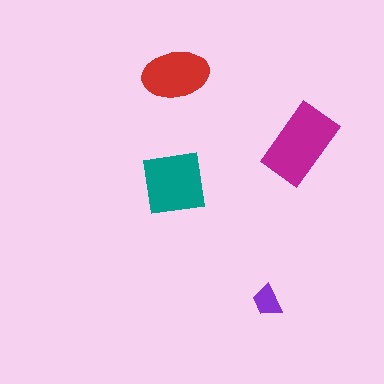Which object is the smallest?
The purple trapezoid.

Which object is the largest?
The magenta rectangle.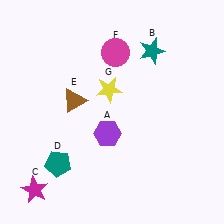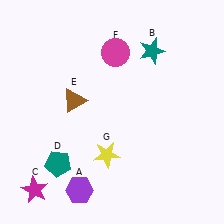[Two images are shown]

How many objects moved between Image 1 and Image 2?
2 objects moved between the two images.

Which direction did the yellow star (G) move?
The yellow star (G) moved down.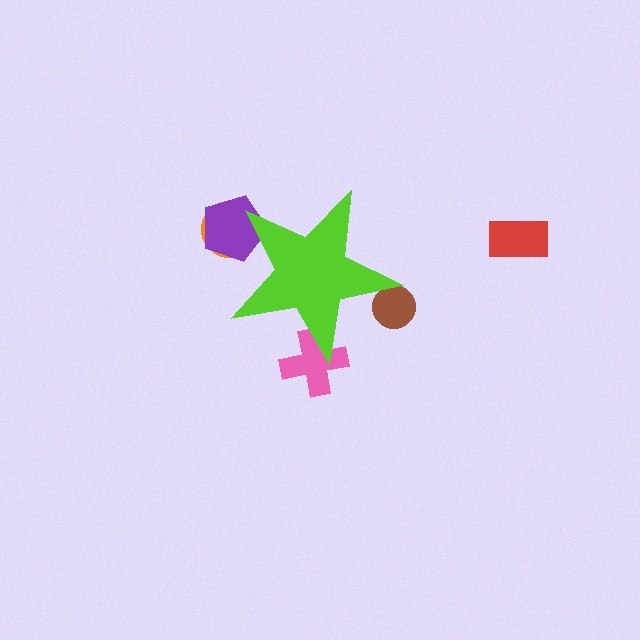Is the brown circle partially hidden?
Yes, the brown circle is partially hidden behind the lime star.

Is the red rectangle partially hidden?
No, the red rectangle is fully visible.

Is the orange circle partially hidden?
Yes, the orange circle is partially hidden behind the lime star.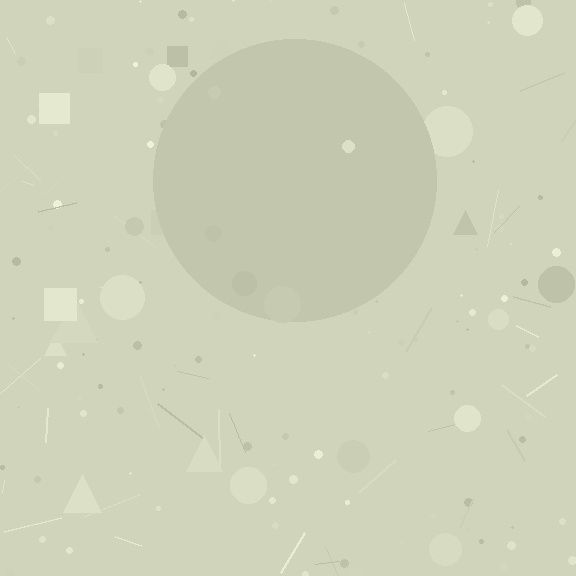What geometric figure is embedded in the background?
A circle is embedded in the background.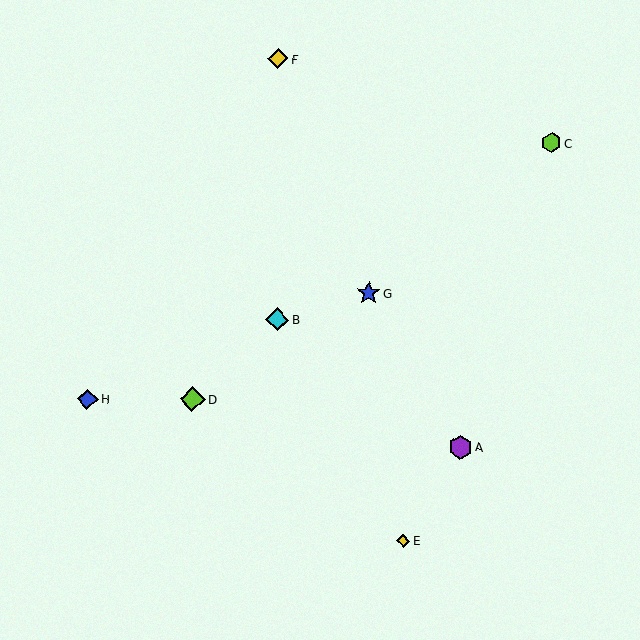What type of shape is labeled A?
Shape A is a purple hexagon.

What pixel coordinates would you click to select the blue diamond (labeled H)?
Click at (87, 399) to select the blue diamond H.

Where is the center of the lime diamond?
The center of the lime diamond is at (193, 399).